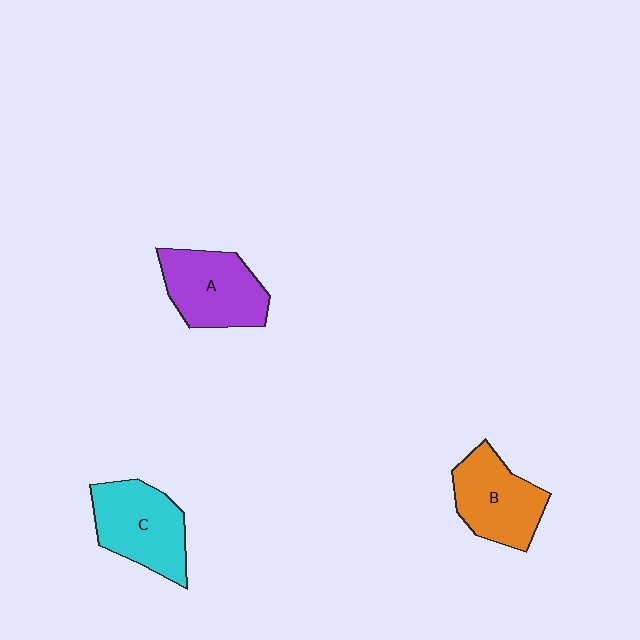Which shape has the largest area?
Shape C (cyan).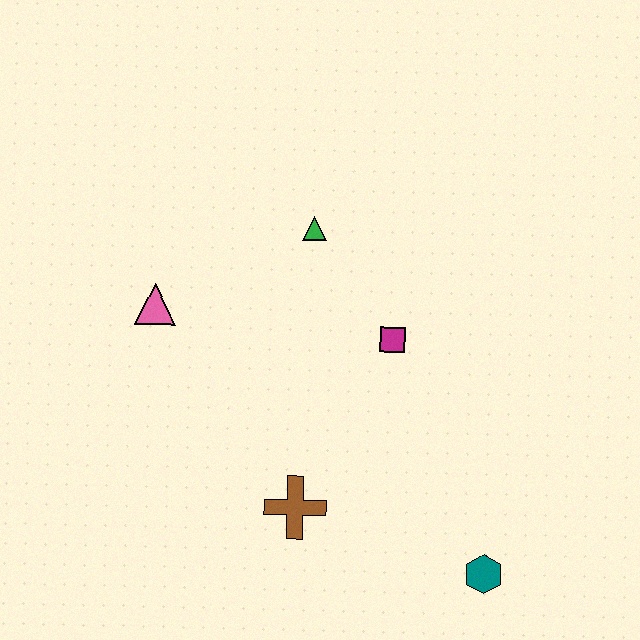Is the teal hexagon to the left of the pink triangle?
No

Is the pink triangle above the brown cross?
Yes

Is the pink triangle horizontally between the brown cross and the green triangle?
No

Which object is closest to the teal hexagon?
The brown cross is closest to the teal hexagon.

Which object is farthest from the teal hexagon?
The pink triangle is farthest from the teal hexagon.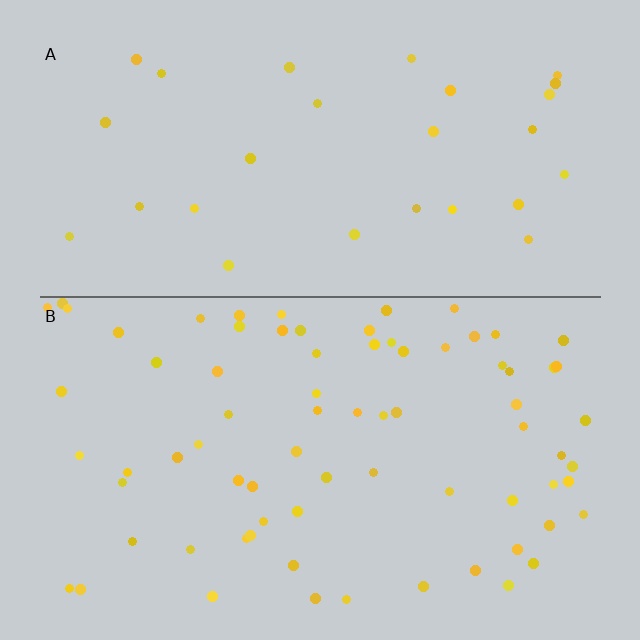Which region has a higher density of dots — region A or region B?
B (the bottom).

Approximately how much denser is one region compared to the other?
Approximately 2.7× — region B over region A.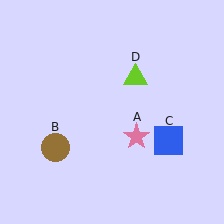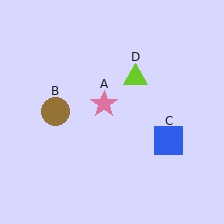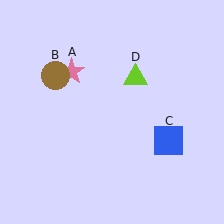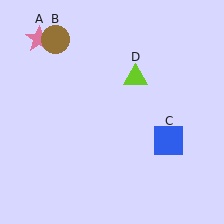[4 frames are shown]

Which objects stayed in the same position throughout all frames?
Blue square (object C) and lime triangle (object D) remained stationary.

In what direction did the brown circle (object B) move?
The brown circle (object B) moved up.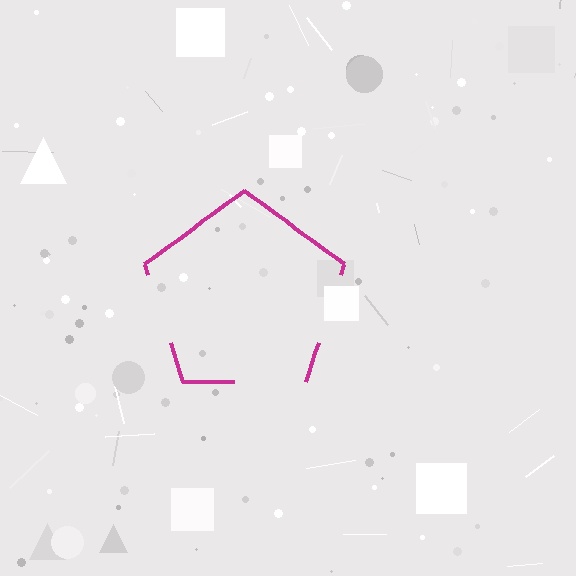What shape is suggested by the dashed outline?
The dashed outline suggests a pentagon.